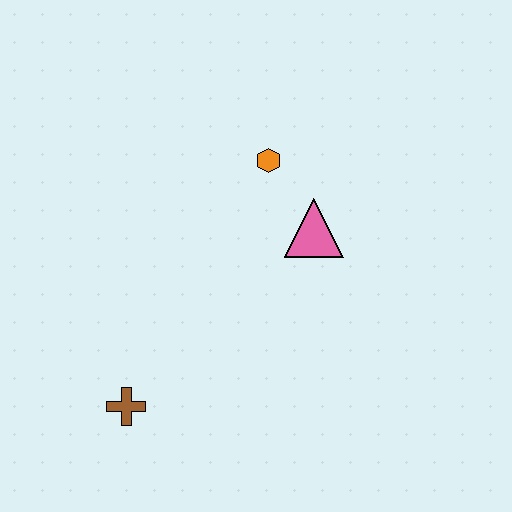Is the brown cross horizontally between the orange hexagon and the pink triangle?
No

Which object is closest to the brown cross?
The pink triangle is closest to the brown cross.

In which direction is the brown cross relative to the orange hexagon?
The brown cross is below the orange hexagon.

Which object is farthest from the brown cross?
The orange hexagon is farthest from the brown cross.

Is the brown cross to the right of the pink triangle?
No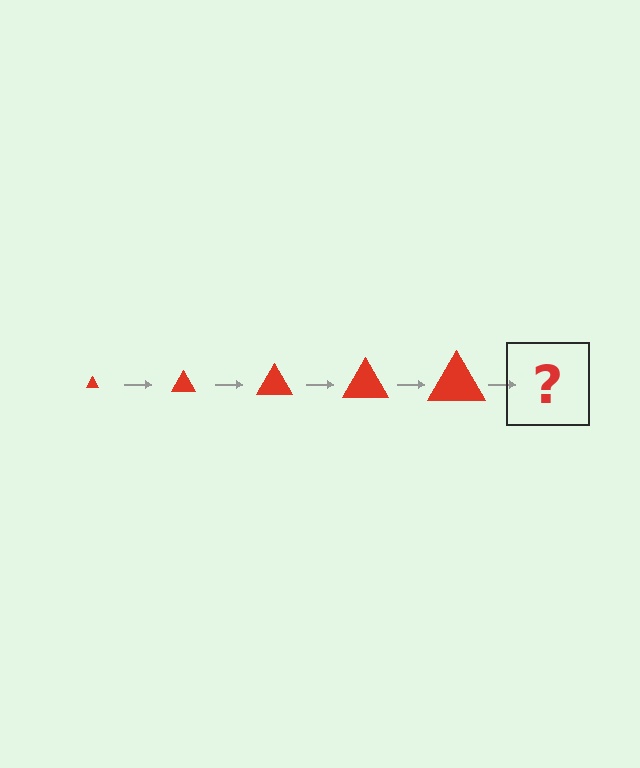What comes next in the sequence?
The next element should be a red triangle, larger than the previous one.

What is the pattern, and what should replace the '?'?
The pattern is that the triangle gets progressively larger each step. The '?' should be a red triangle, larger than the previous one.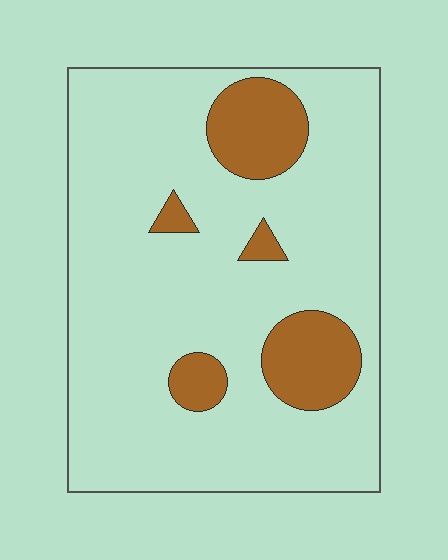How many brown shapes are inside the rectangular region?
5.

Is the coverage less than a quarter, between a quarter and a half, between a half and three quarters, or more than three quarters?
Less than a quarter.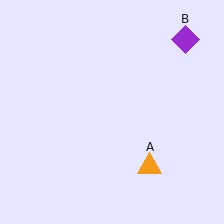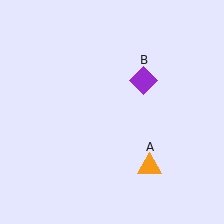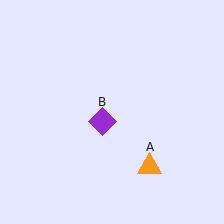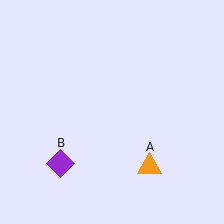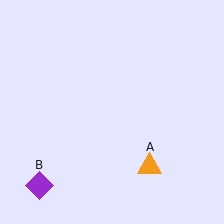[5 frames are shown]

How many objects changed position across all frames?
1 object changed position: purple diamond (object B).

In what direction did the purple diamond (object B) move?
The purple diamond (object B) moved down and to the left.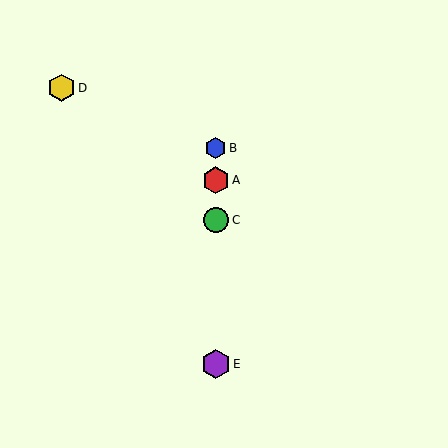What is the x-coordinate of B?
Object B is at x≈216.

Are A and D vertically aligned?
No, A is at x≈216 and D is at x≈62.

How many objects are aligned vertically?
4 objects (A, B, C, E) are aligned vertically.